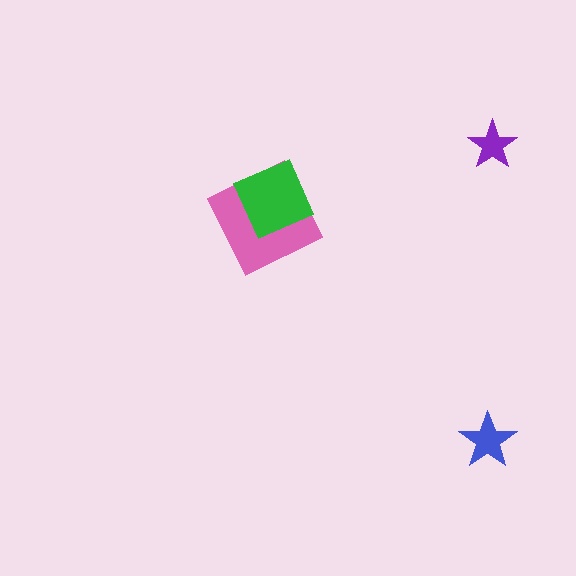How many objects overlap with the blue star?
0 objects overlap with the blue star.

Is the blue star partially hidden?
No, no other shape covers it.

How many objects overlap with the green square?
1 object overlaps with the green square.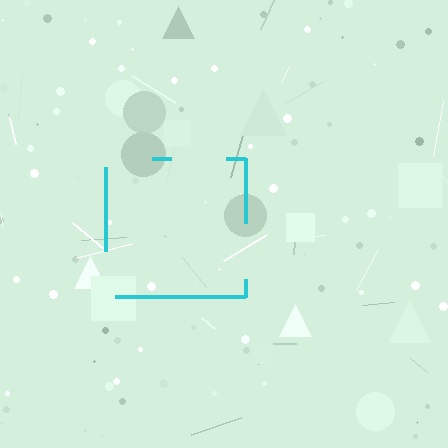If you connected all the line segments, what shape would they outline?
They would outline a square.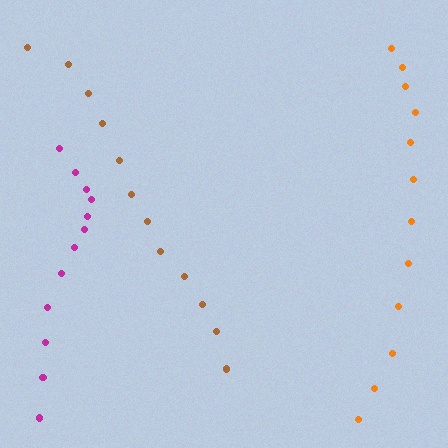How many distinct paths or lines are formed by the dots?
There are 3 distinct paths.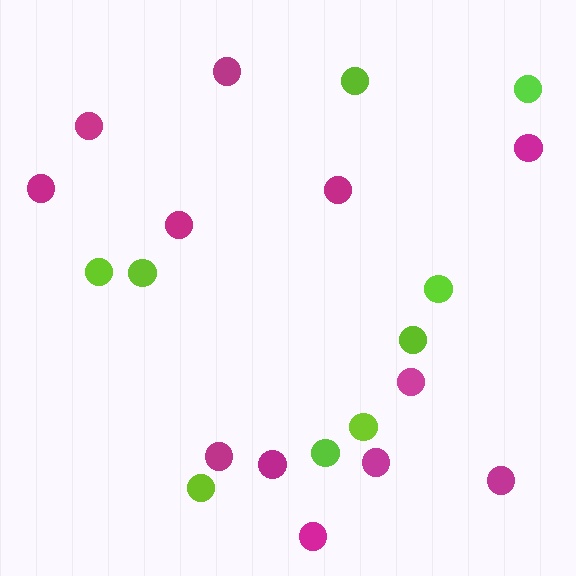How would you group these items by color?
There are 2 groups: one group of magenta circles (12) and one group of lime circles (9).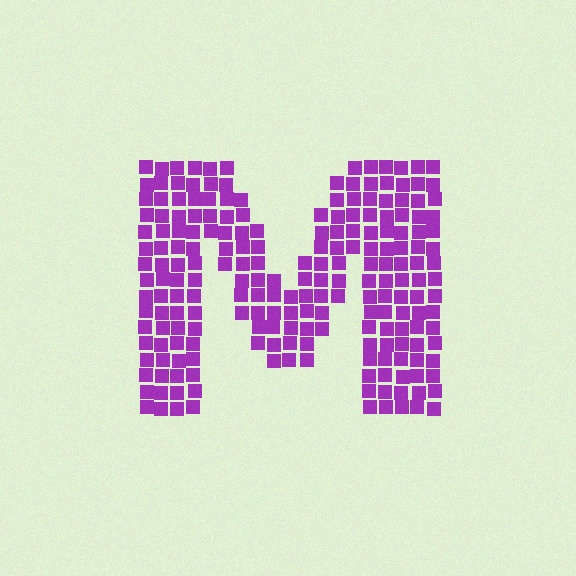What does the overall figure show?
The overall figure shows the letter M.